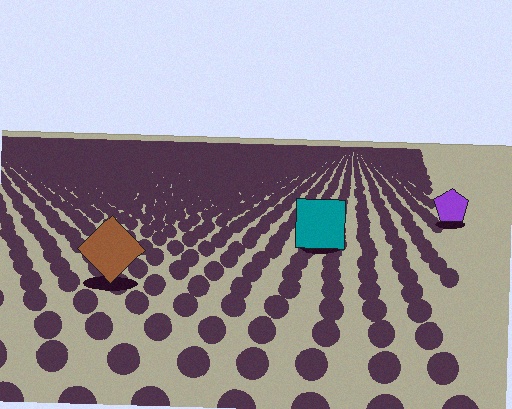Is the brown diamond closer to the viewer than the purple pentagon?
Yes. The brown diamond is closer — you can tell from the texture gradient: the ground texture is coarser near it.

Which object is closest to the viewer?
The brown diamond is closest. The texture marks near it are larger and more spread out.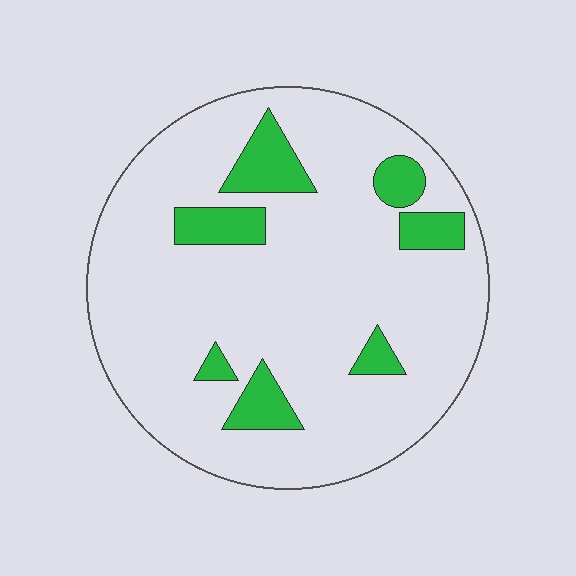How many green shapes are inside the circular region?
7.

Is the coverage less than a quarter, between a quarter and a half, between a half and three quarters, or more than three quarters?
Less than a quarter.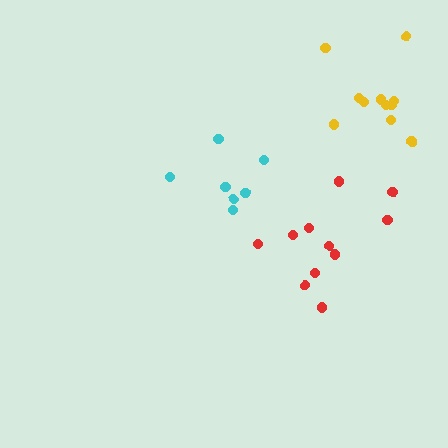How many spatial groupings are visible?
There are 3 spatial groupings.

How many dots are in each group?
Group 1: 11 dots, Group 2: 7 dots, Group 3: 11 dots (29 total).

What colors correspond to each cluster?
The clusters are colored: red, cyan, yellow.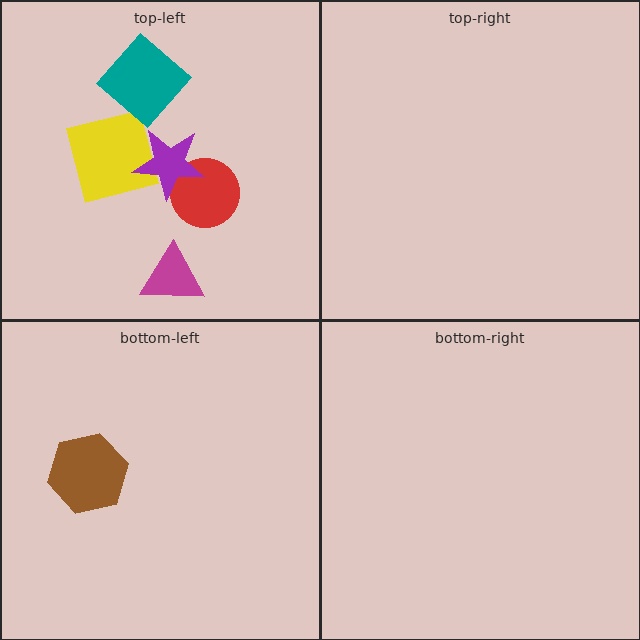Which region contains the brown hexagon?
The bottom-left region.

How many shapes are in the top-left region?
5.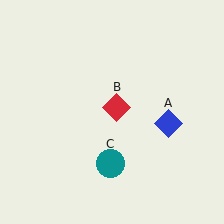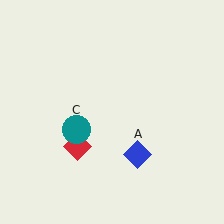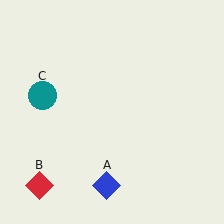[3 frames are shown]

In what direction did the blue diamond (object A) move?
The blue diamond (object A) moved down and to the left.